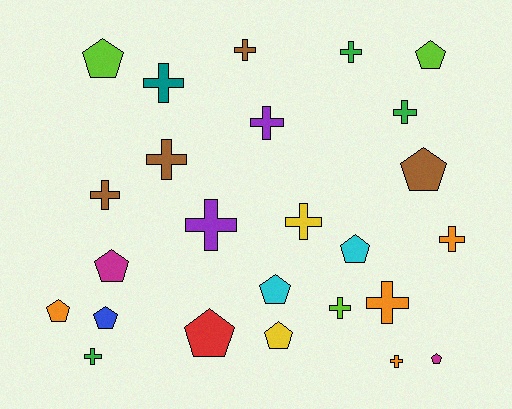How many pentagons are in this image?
There are 11 pentagons.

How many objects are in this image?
There are 25 objects.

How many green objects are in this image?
There are 3 green objects.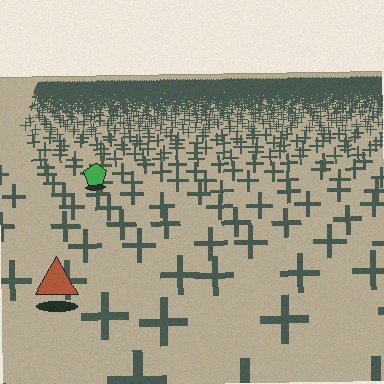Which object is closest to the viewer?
The brown triangle is closest. The texture marks near it are larger and more spread out.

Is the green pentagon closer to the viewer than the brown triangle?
No. The brown triangle is closer — you can tell from the texture gradient: the ground texture is coarser near it.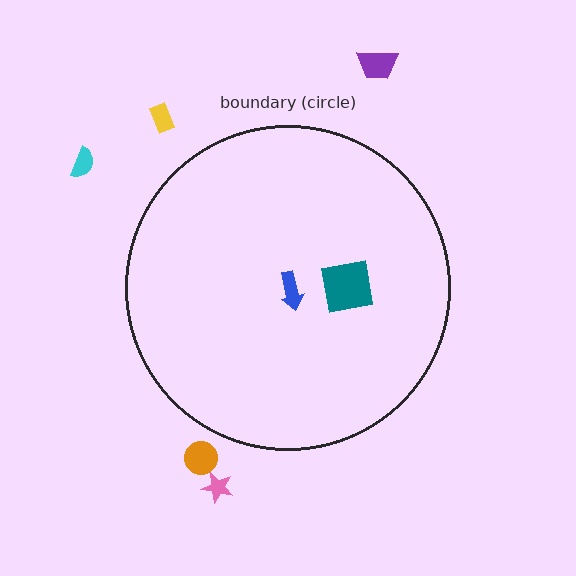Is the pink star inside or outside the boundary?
Outside.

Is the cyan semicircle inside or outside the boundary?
Outside.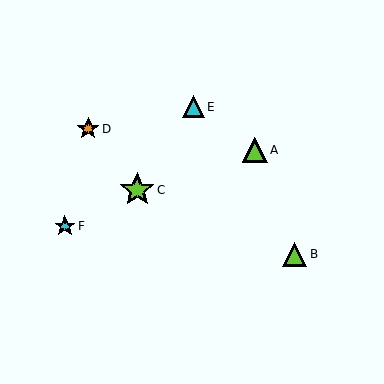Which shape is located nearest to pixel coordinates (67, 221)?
The cyan star (labeled F) at (65, 226) is nearest to that location.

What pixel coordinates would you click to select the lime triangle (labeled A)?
Click at (255, 150) to select the lime triangle A.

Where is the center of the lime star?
The center of the lime star is at (137, 190).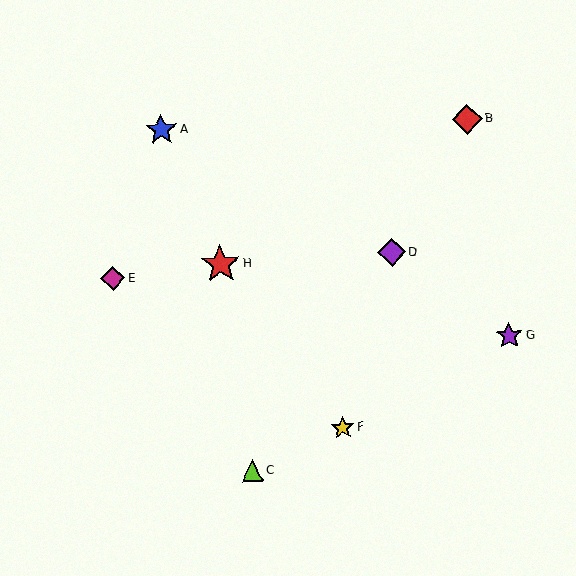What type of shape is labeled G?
Shape G is a purple star.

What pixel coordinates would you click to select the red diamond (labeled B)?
Click at (467, 119) to select the red diamond B.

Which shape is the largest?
The red star (labeled H) is the largest.